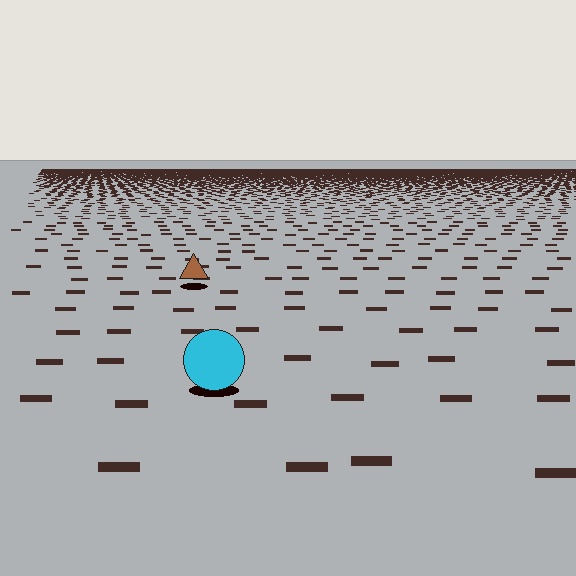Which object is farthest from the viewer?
The brown triangle is farthest from the viewer. It appears smaller and the ground texture around it is denser.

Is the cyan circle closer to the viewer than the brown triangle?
Yes. The cyan circle is closer — you can tell from the texture gradient: the ground texture is coarser near it.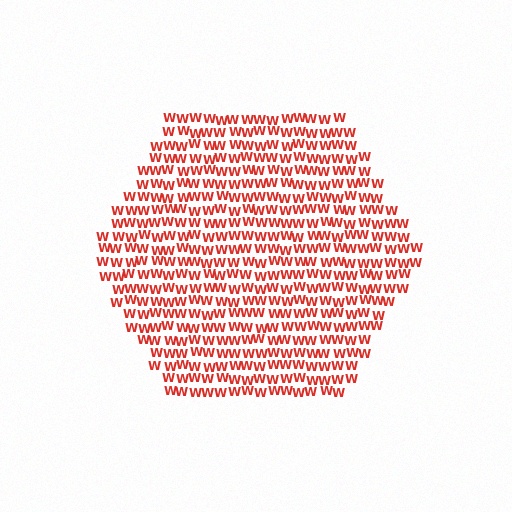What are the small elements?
The small elements are letter W's.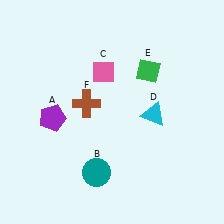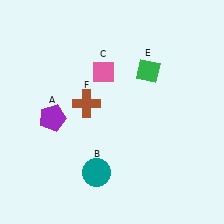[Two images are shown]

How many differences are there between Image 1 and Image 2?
There is 1 difference between the two images.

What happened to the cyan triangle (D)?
The cyan triangle (D) was removed in Image 2. It was in the bottom-right area of Image 1.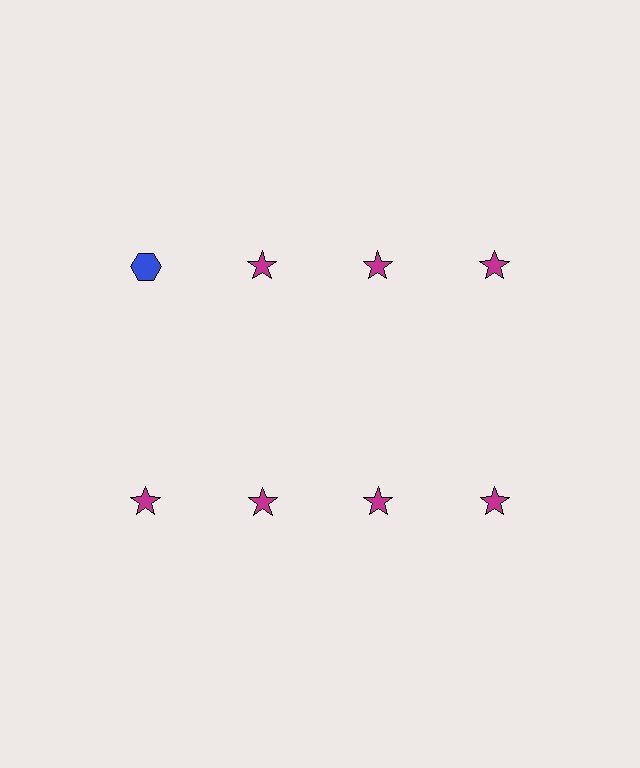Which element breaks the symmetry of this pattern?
The blue hexagon in the top row, leftmost column breaks the symmetry. All other shapes are magenta stars.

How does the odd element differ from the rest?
It differs in both color (blue instead of magenta) and shape (hexagon instead of star).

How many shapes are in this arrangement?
There are 8 shapes arranged in a grid pattern.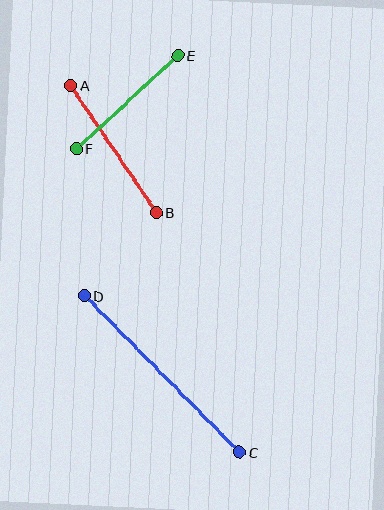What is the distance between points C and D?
The distance is approximately 221 pixels.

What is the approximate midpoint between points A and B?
The midpoint is at approximately (114, 149) pixels.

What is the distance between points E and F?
The distance is approximately 138 pixels.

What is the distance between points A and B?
The distance is approximately 153 pixels.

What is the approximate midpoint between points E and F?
The midpoint is at approximately (127, 102) pixels.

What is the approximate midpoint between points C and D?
The midpoint is at approximately (162, 374) pixels.